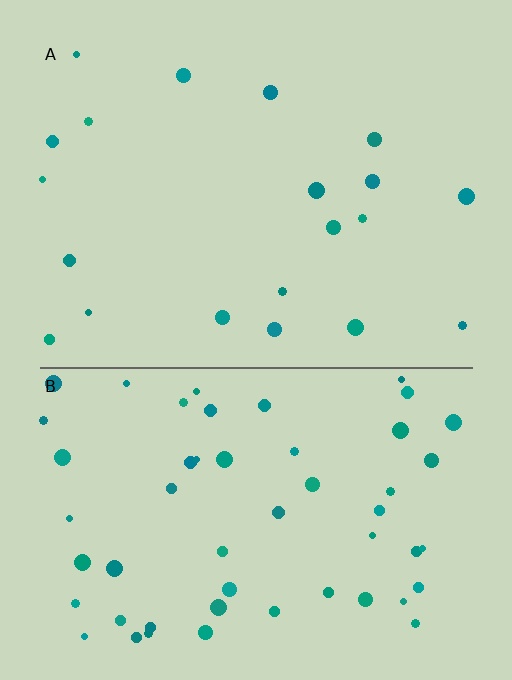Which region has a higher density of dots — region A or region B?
B (the bottom).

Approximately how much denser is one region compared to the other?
Approximately 2.6× — region B over region A.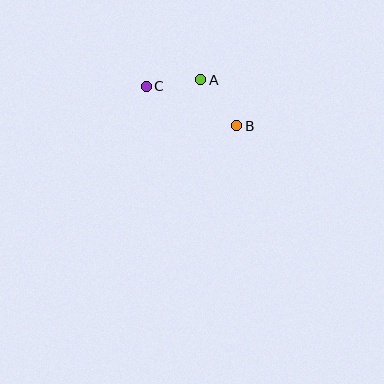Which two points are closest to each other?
Points A and C are closest to each other.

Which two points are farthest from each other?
Points B and C are farthest from each other.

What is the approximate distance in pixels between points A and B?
The distance between A and B is approximately 58 pixels.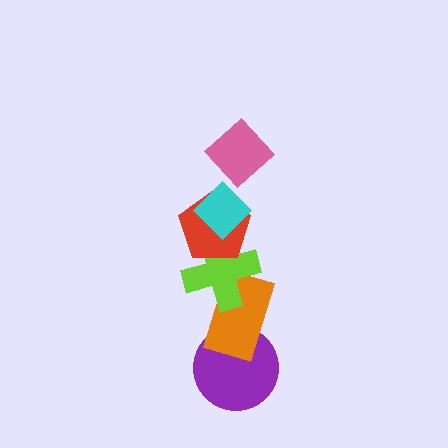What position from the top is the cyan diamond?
The cyan diamond is 2nd from the top.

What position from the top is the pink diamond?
The pink diamond is 1st from the top.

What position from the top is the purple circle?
The purple circle is 6th from the top.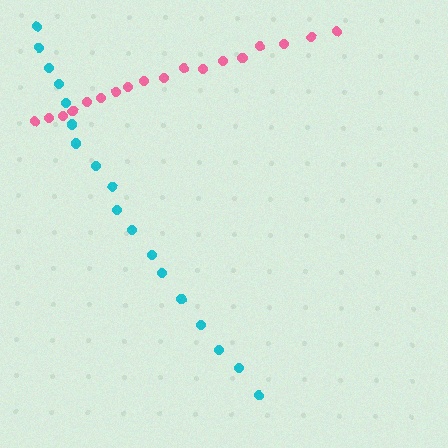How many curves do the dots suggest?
There are 2 distinct paths.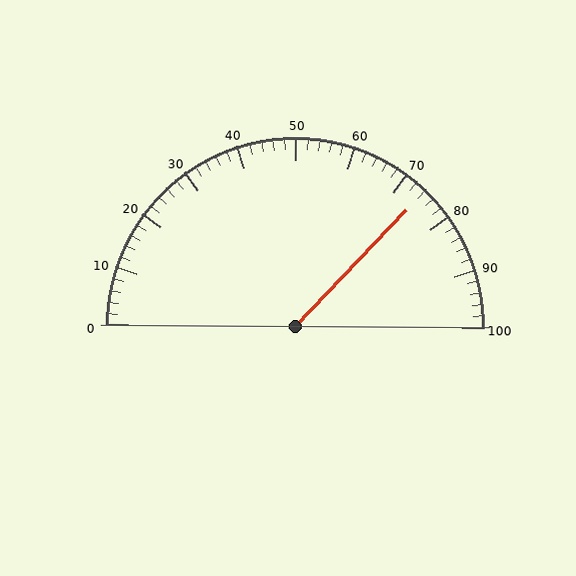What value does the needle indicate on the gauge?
The needle indicates approximately 74.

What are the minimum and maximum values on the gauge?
The gauge ranges from 0 to 100.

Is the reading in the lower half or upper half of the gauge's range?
The reading is in the upper half of the range (0 to 100).